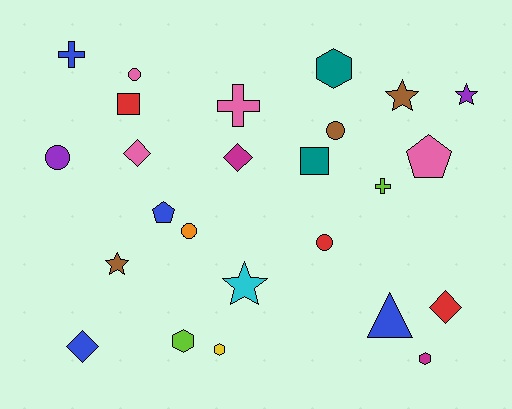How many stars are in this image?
There are 4 stars.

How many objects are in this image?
There are 25 objects.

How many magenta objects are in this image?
There are 2 magenta objects.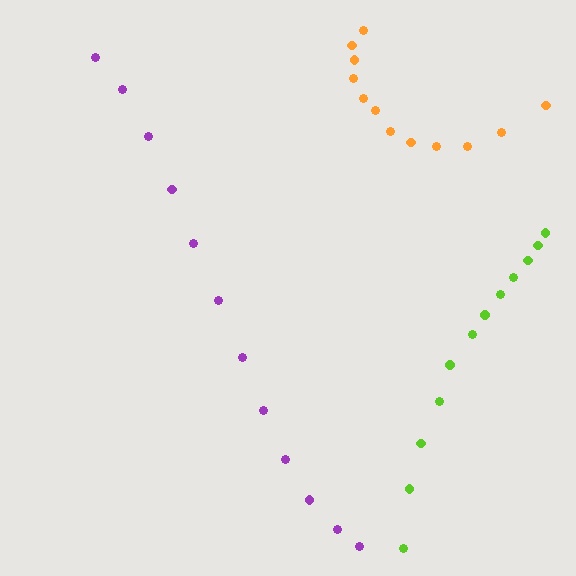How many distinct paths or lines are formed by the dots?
There are 3 distinct paths.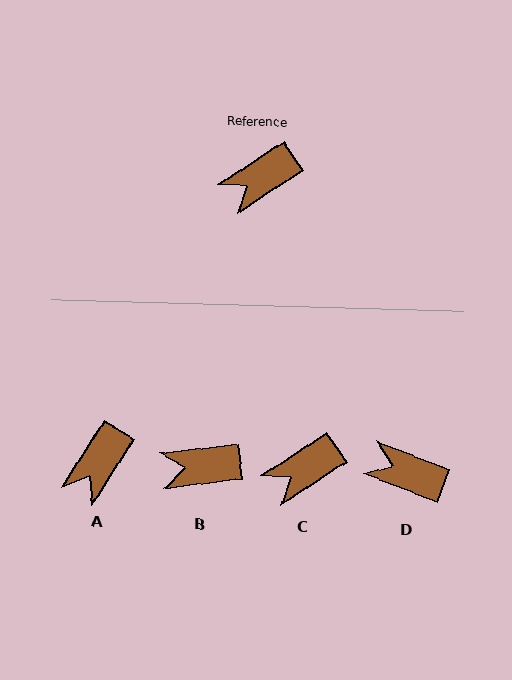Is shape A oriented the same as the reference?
No, it is off by about 24 degrees.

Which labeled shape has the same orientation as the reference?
C.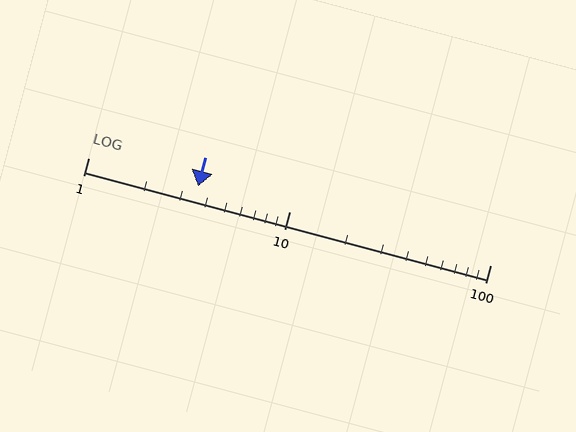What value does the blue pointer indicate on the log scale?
The pointer indicates approximately 3.5.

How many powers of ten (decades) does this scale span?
The scale spans 2 decades, from 1 to 100.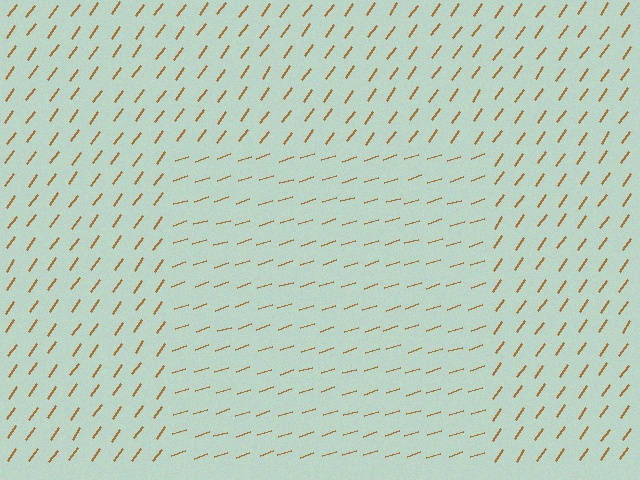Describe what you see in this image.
The image is filled with small brown line segments. A rectangle region in the image has lines oriented differently from the surrounding lines, creating a visible texture boundary.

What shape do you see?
I see a rectangle.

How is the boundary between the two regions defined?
The boundary is defined purely by a change in line orientation (approximately 37 degrees difference). All lines are the same color and thickness.